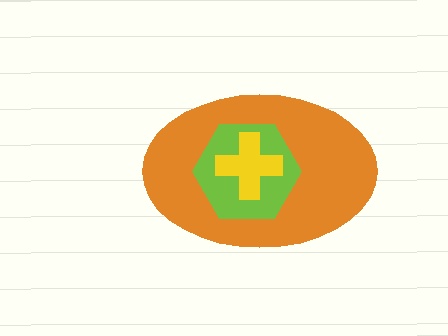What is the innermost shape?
The yellow cross.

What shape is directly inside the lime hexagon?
The yellow cross.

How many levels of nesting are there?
3.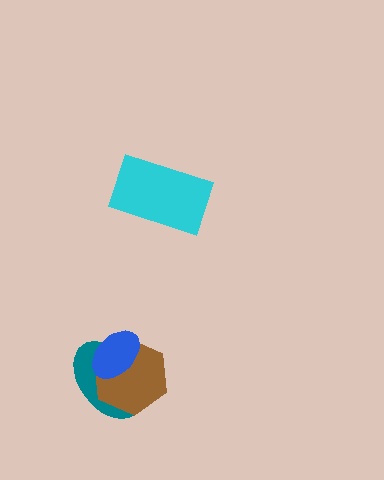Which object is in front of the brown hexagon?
The blue ellipse is in front of the brown hexagon.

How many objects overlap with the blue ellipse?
2 objects overlap with the blue ellipse.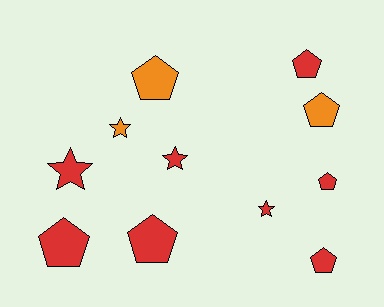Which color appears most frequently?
Red, with 8 objects.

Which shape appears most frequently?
Pentagon, with 7 objects.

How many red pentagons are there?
There are 5 red pentagons.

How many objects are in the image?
There are 11 objects.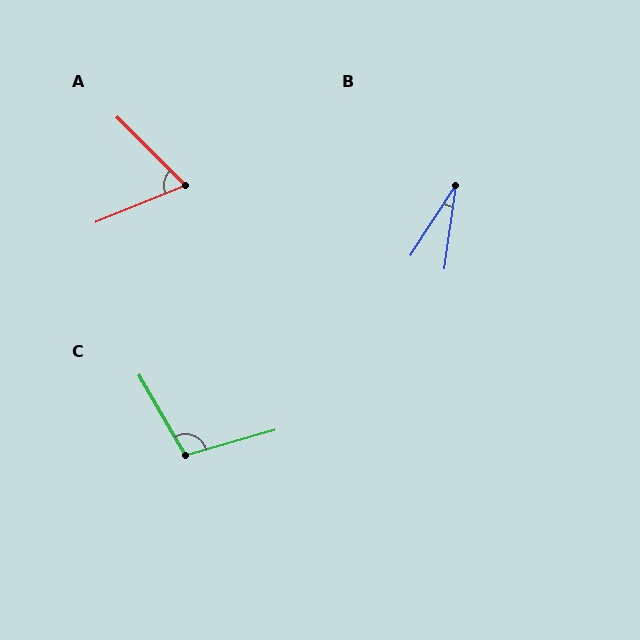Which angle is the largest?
C, at approximately 104 degrees.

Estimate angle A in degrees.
Approximately 67 degrees.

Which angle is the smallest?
B, at approximately 25 degrees.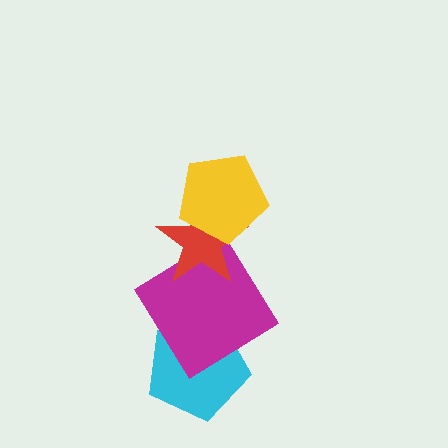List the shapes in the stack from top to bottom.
From top to bottom: the yellow pentagon, the red star, the magenta diamond, the cyan pentagon.